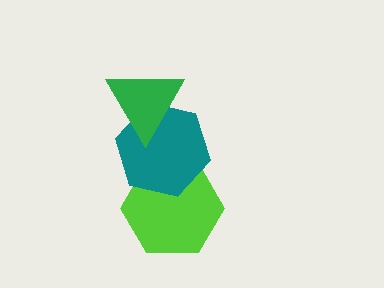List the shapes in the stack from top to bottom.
From top to bottom: the green triangle, the teal hexagon, the lime hexagon.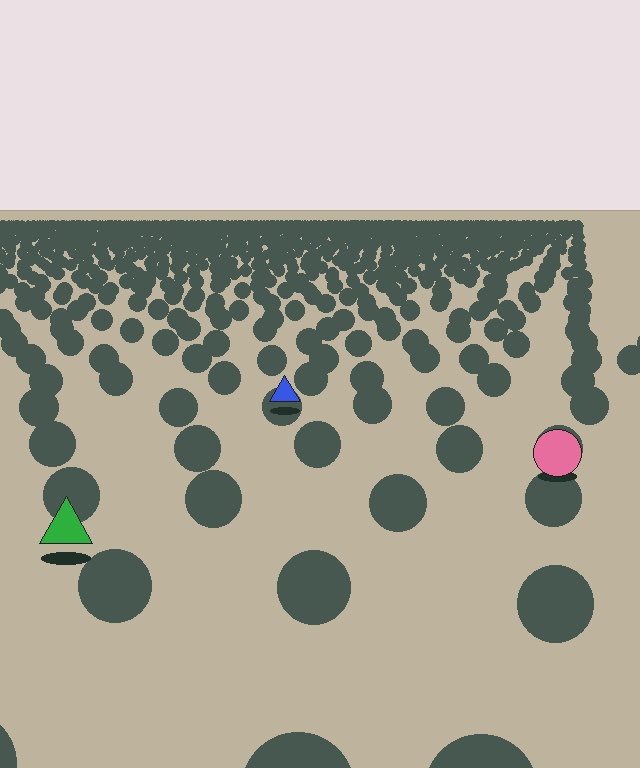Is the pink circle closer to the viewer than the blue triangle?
Yes. The pink circle is closer — you can tell from the texture gradient: the ground texture is coarser near it.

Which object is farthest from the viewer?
The blue triangle is farthest from the viewer. It appears smaller and the ground texture around it is denser.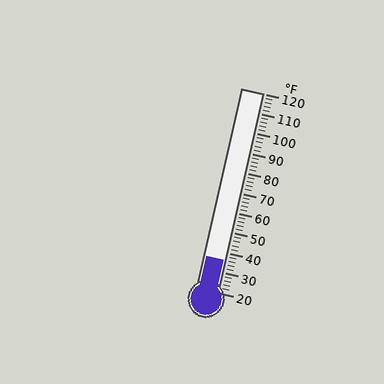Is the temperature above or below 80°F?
The temperature is below 80°F.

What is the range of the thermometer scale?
The thermometer scale ranges from 20°F to 120°F.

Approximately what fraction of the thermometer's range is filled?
The thermometer is filled to approximately 15% of its range.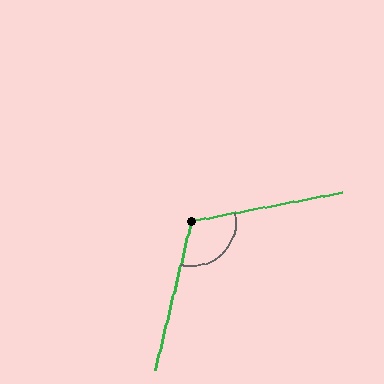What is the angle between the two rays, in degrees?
Approximately 115 degrees.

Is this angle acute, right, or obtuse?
It is obtuse.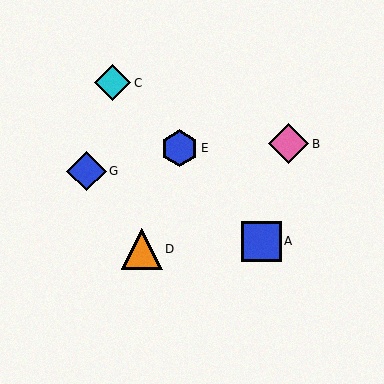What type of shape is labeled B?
Shape B is a pink diamond.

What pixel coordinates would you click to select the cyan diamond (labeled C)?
Click at (113, 83) to select the cyan diamond C.